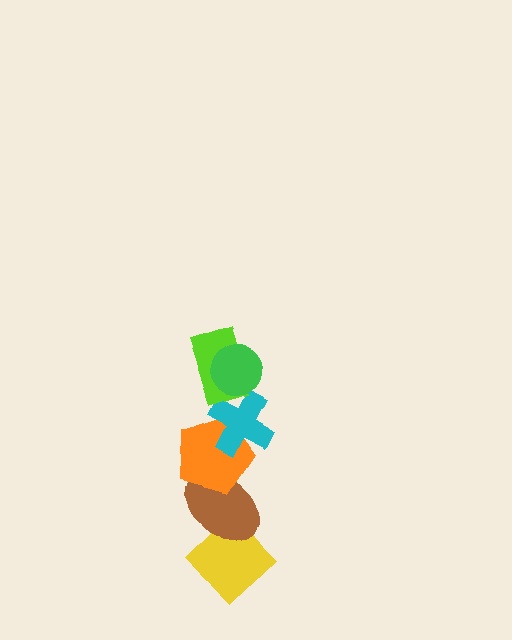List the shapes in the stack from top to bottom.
From top to bottom: the green circle, the lime rectangle, the cyan cross, the orange pentagon, the brown ellipse, the yellow diamond.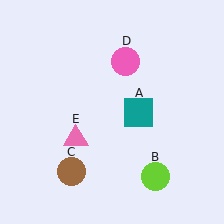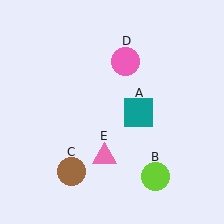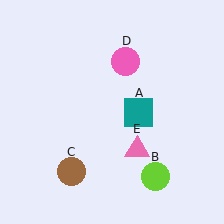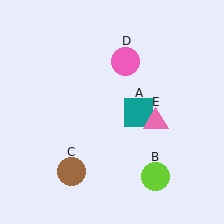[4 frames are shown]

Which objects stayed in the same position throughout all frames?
Teal square (object A) and lime circle (object B) and brown circle (object C) and pink circle (object D) remained stationary.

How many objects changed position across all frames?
1 object changed position: pink triangle (object E).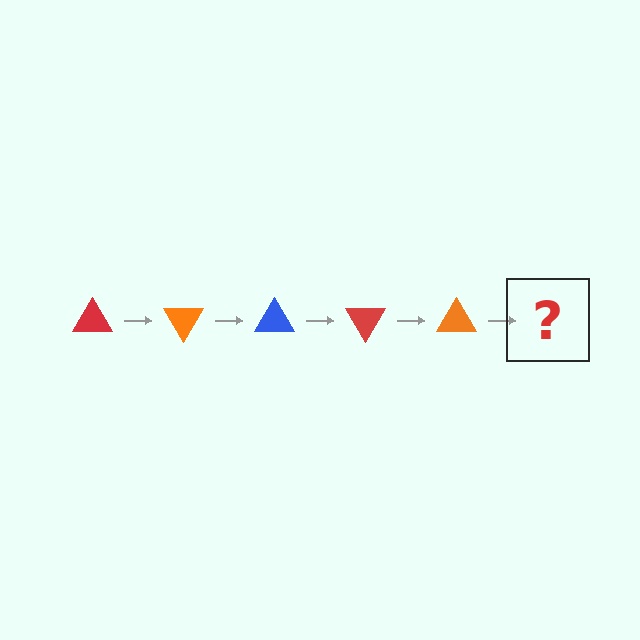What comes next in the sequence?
The next element should be a blue triangle, rotated 300 degrees from the start.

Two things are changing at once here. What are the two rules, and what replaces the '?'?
The two rules are that it rotates 60 degrees each step and the color cycles through red, orange, and blue. The '?' should be a blue triangle, rotated 300 degrees from the start.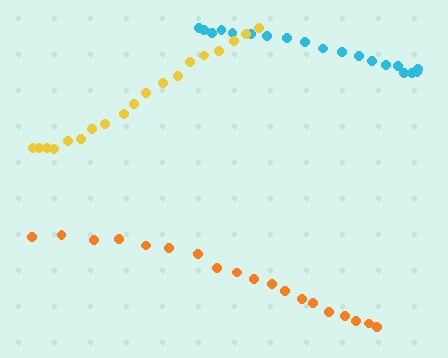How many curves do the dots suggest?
There are 3 distinct paths.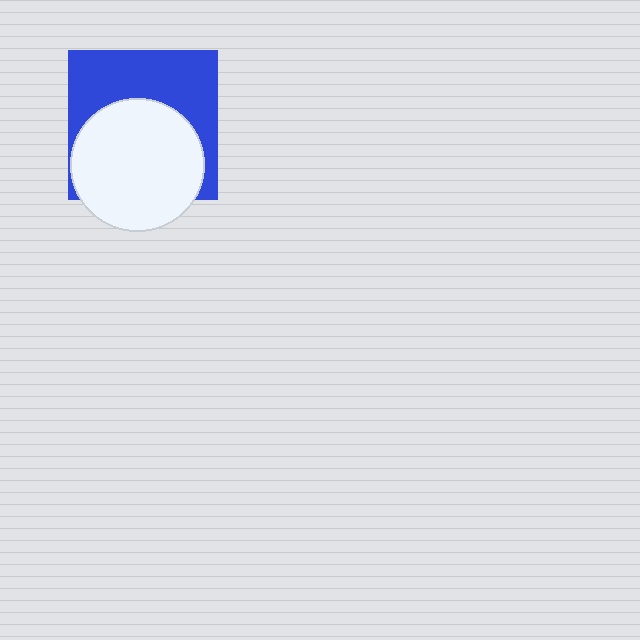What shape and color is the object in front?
The object in front is a white circle.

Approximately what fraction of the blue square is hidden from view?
Roughly 51% of the blue square is hidden behind the white circle.